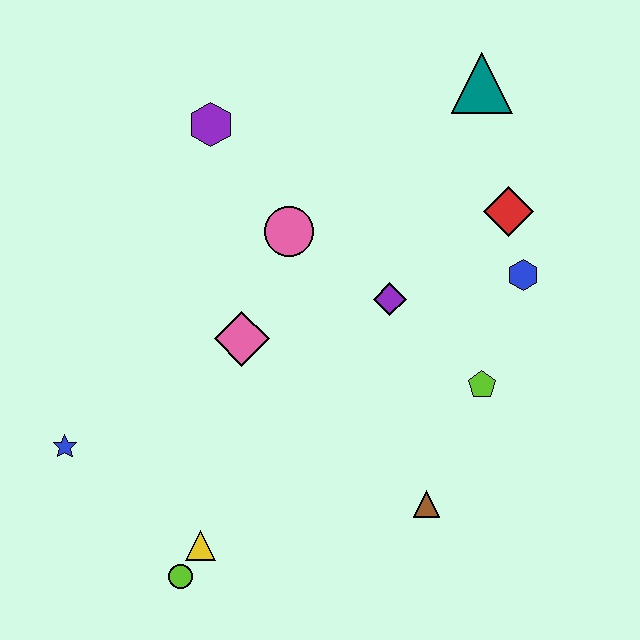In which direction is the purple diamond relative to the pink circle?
The purple diamond is to the right of the pink circle.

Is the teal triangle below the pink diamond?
No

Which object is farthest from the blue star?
The teal triangle is farthest from the blue star.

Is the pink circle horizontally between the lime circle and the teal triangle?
Yes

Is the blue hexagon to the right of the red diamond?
Yes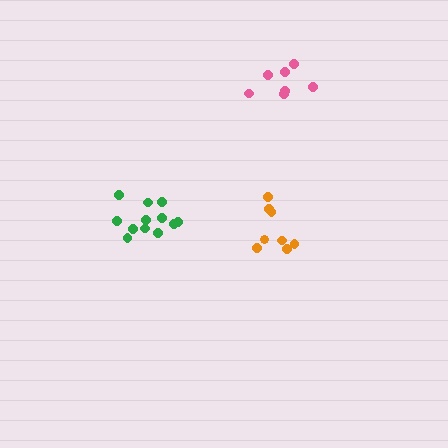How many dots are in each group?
Group 1: 12 dots, Group 2: 8 dots, Group 3: 7 dots (27 total).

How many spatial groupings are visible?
There are 3 spatial groupings.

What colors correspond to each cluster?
The clusters are colored: green, orange, pink.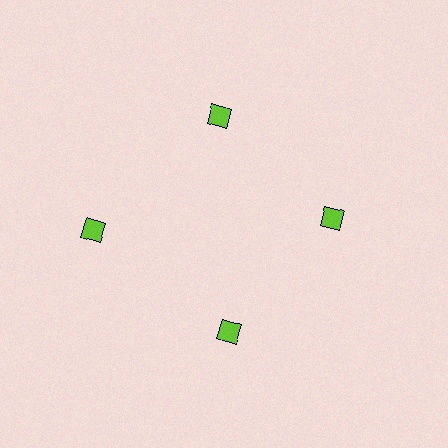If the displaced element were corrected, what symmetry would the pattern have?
It would have 4-fold rotational symmetry — the pattern would map onto itself every 90 degrees.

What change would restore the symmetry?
The symmetry would be restored by moving it inward, back onto the ring so that all 4 diamonds sit at equal angles and equal distance from the center.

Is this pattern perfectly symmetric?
No. The 4 lime diamonds are arranged in a ring, but one element near the 9 o'clock position is pushed outward from the center, breaking the 4-fold rotational symmetry.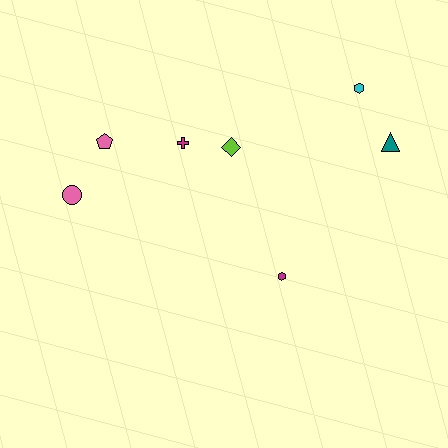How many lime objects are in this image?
There is 1 lime object.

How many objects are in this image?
There are 7 objects.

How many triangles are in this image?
There is 1 triangle.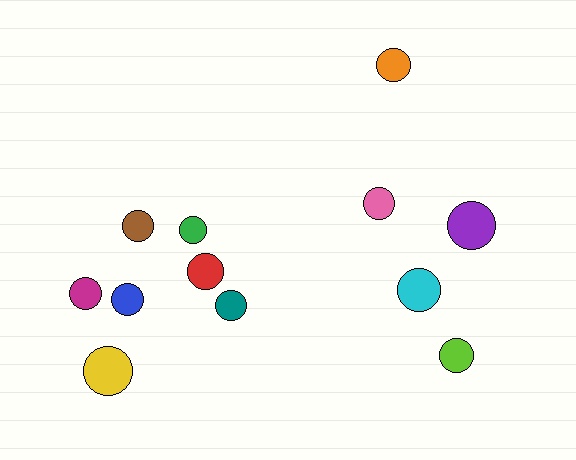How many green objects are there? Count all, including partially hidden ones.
There is 1 green object.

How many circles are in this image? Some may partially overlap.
There are 12 circles.